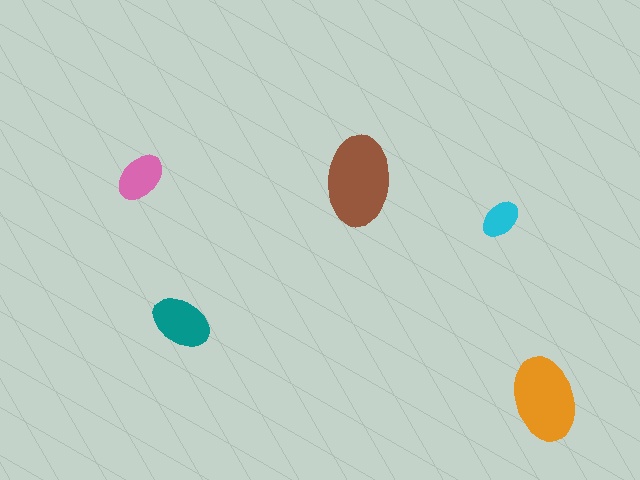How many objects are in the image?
There are 5 objects in the image.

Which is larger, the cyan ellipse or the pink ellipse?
The pink one.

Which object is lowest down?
The orange ellipse is bottommost.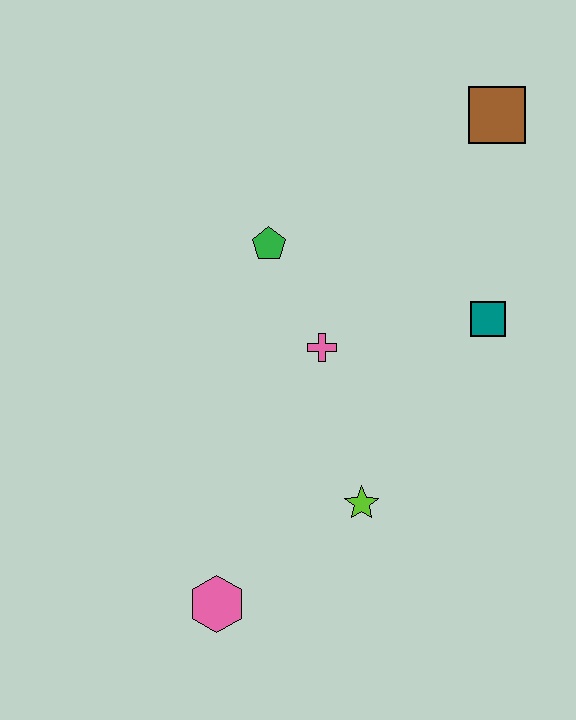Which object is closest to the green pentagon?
The pink cross is closest to the green pentagon.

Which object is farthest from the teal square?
The pink hexagon is farthest from the teal square.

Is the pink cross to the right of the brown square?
No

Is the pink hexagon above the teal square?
No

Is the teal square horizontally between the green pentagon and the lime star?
No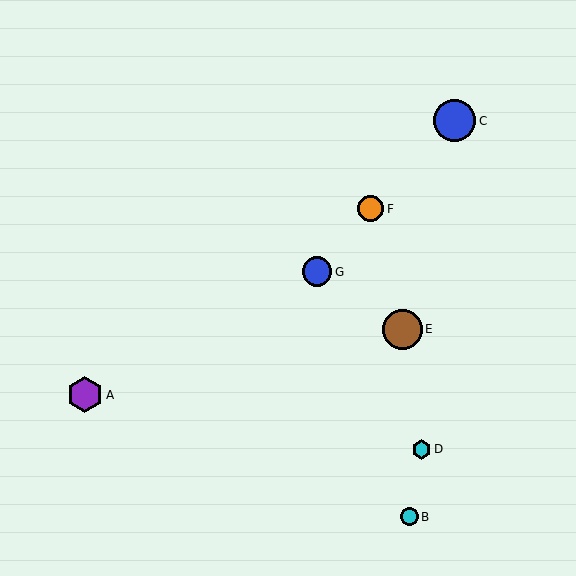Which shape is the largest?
The blue circle (labeled C) is the largest.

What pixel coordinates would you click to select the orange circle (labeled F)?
Click at (371, 209) to select the orange circle F.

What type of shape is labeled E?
Shape E is a brown circle.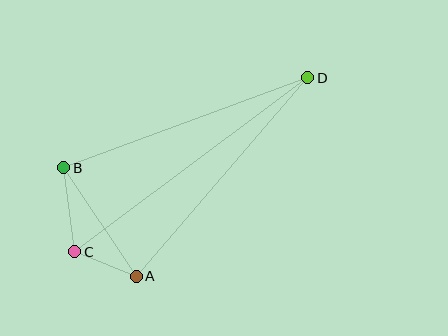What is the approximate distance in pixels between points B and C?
The distance between B and C is approximately 85 pixels.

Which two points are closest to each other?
Points A and C are closest to each other.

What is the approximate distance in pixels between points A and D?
The distance between A and D is approximately 262 pixels.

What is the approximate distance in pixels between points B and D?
The distance between B and D is approximately 260 pixels.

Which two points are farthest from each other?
Points C and D are farthest from each other.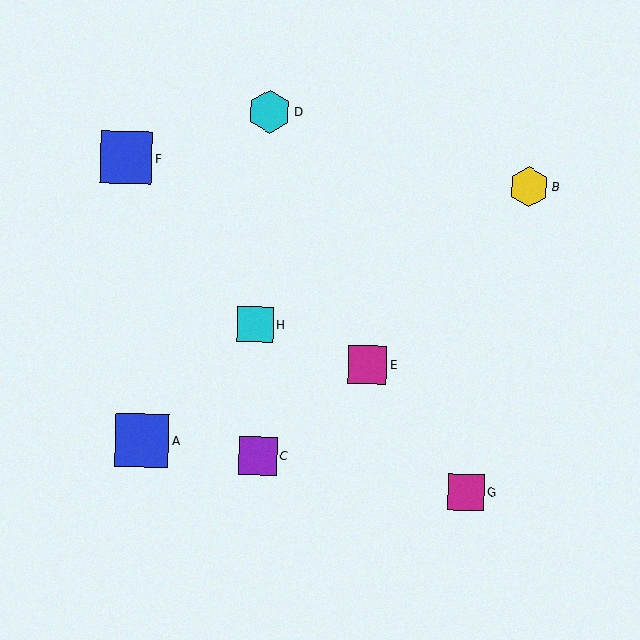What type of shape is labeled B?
Shape B is a yellow hexagon.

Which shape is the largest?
The blue square (labeled A) is the largest.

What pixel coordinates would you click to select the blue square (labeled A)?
Click at (142, 440) to select the blue square A.